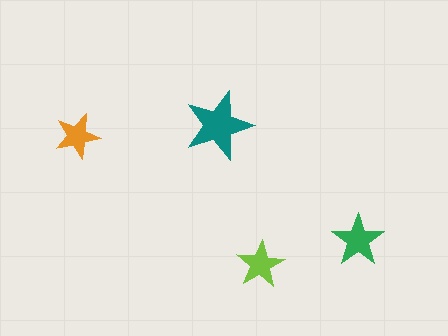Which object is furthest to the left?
The orange star is leftmost.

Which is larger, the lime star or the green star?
The green one.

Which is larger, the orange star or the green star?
The green one.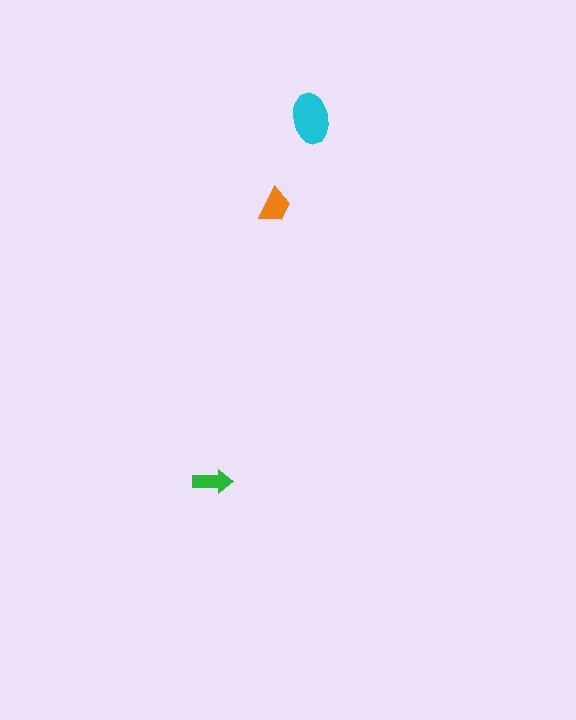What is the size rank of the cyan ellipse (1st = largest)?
1st.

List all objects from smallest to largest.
The green arrow, the orange trapezoid, the cyan ellipse.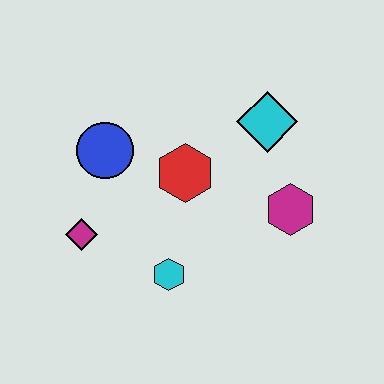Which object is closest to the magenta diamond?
The blue circle is closest to the magenta diamond.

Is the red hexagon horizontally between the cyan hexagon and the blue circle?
No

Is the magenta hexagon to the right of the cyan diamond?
Yes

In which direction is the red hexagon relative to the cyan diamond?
The red hexagon is to the left of the cyan diamond.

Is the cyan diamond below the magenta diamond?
No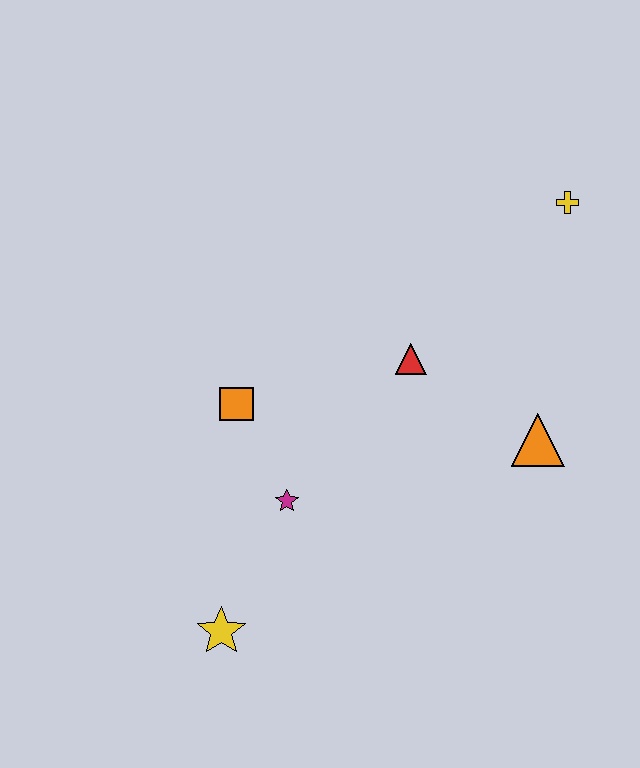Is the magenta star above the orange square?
No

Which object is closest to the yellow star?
The magenta star is closest to the yellow star.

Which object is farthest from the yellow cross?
The yellow star is farthest from the yellow cross.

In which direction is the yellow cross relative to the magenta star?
The yellow cross is above the magenta star.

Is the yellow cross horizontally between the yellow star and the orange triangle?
No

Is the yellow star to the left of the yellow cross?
Yes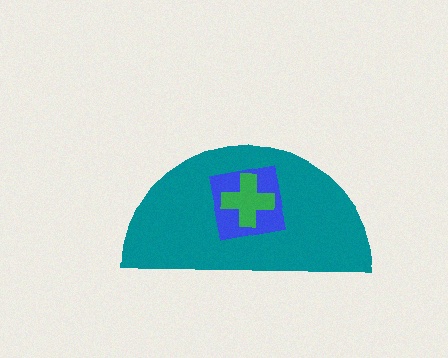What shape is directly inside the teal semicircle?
The blue square.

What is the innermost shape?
The green cross.